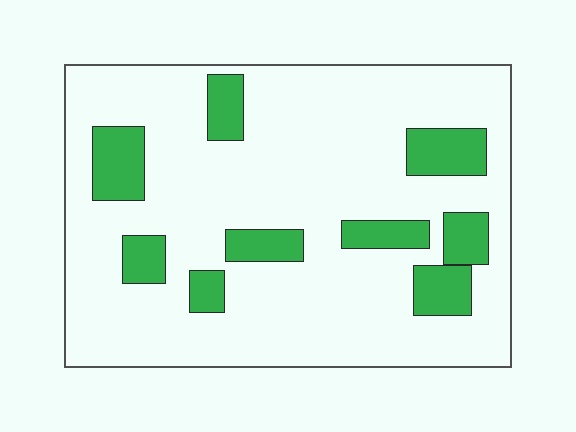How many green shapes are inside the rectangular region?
9.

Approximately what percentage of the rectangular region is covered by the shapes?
Approximately 20%.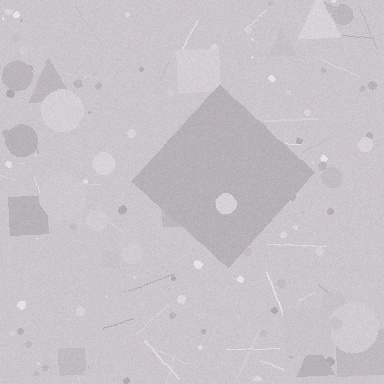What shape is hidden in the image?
A diamond is hidden in the image.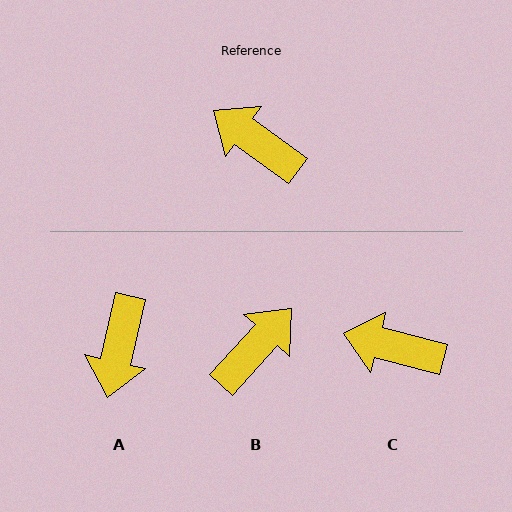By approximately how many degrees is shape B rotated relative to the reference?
Approximately 97 degrees clockwise.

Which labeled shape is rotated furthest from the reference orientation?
A, about 113 degrees away.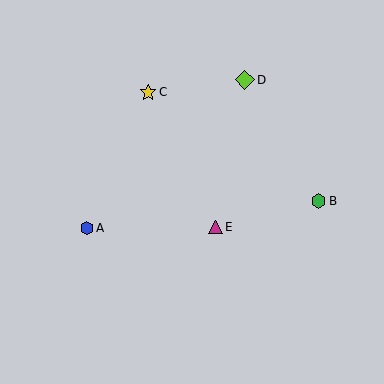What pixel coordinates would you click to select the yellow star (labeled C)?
Click at (148, 92) to select the yellow star C.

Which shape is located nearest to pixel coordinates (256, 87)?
The lime diamond (labeled D) at (245, 80) is nearest to that location.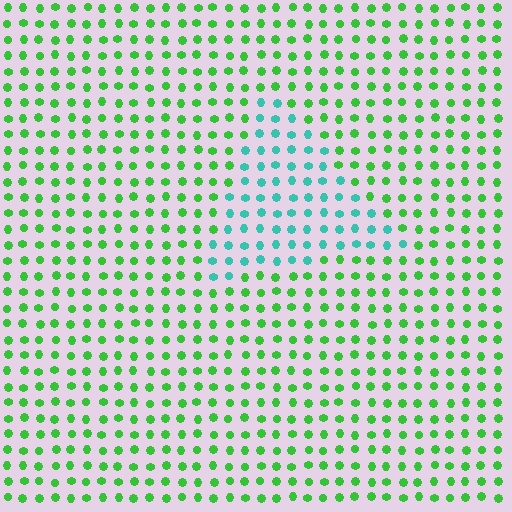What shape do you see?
I see a triangle.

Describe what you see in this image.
The image is filled with small green elements in a uniform arrangement. A triangle-shaped region is visible where the elements are tinted to a slightly different hue, forming a subtle color boundary.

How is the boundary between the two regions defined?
The boundary is defined purely by a slight shift in hue (about 50 degrees). Spacing, size, and orientation are identical on both sides.